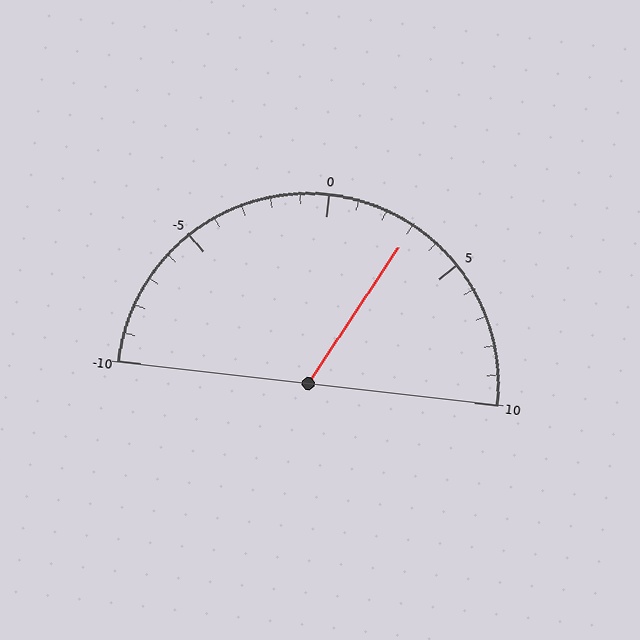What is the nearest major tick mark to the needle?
The nearest major tick mark is 5.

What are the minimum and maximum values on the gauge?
The gauge ranges from -10 to 10.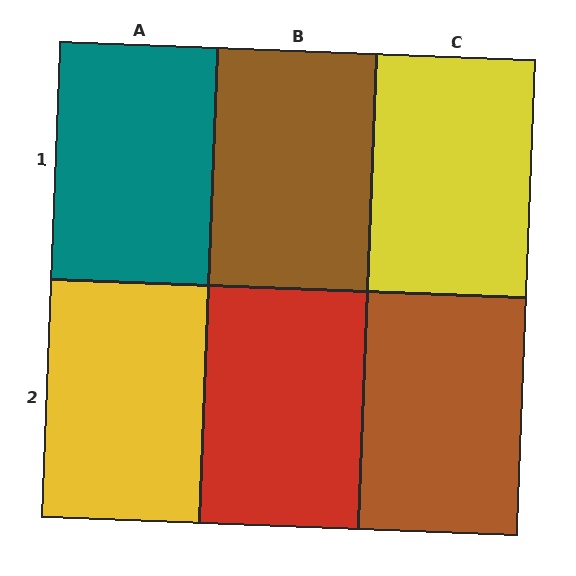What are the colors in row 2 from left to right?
Yellow, red, brown.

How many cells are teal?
1 cell is teal.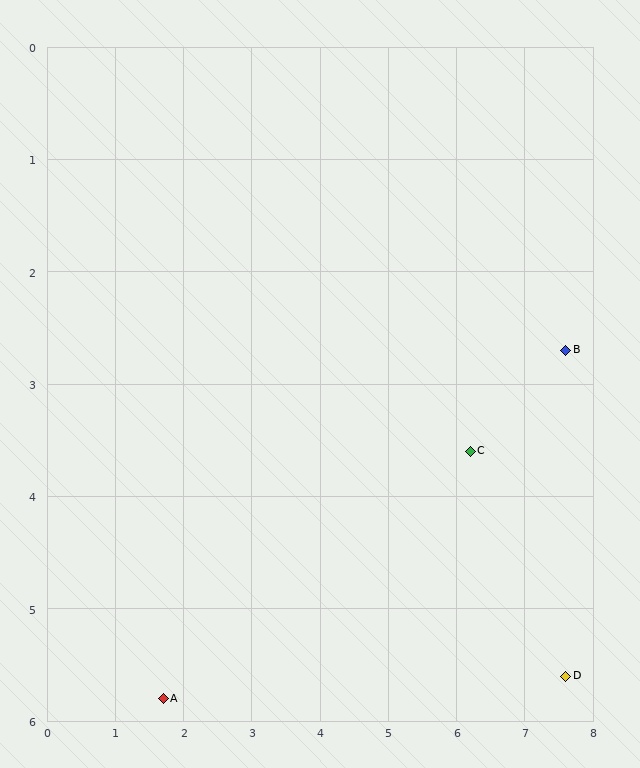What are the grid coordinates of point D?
Point D is at approximately (7.6, 5.6).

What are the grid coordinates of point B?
Point B is at approximately (7.6, 2.7).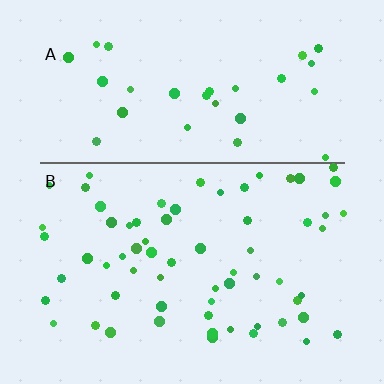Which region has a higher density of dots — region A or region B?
B (the bottom).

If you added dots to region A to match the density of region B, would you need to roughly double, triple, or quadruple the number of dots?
Approximately double.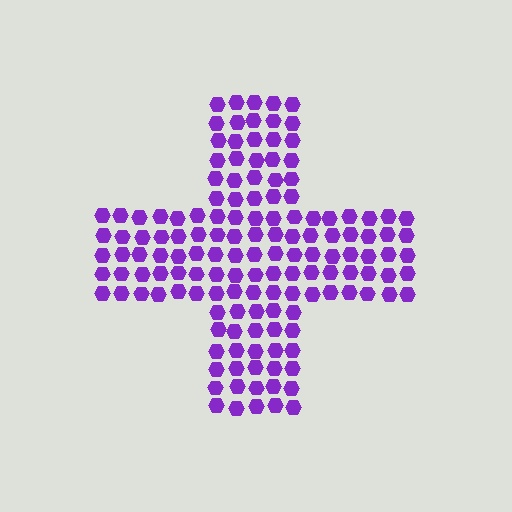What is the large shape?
The large shape is a cross.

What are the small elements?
The small elements are hexagons.